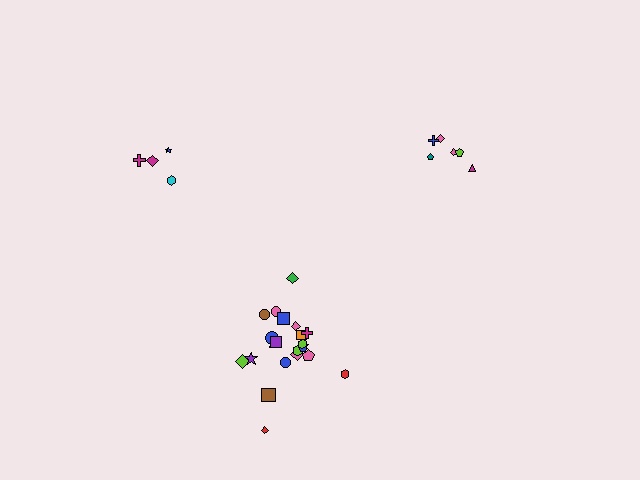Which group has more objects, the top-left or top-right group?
The top-right group.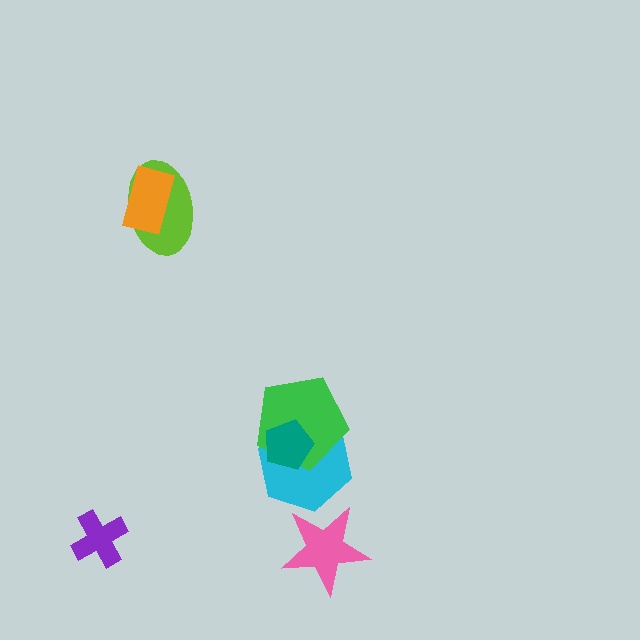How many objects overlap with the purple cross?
0 objects overlap with the purple cross.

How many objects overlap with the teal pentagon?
2 objects overlap with the teal pentagon.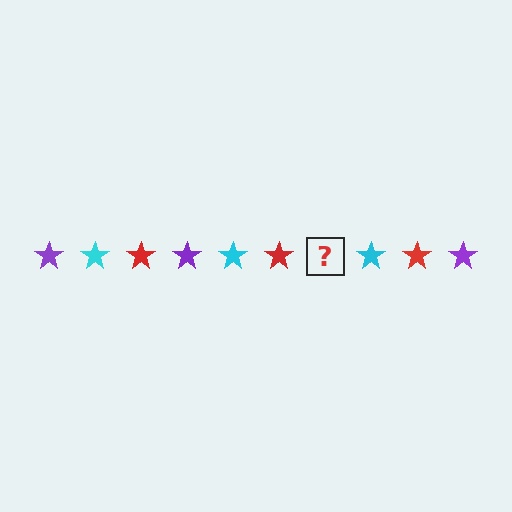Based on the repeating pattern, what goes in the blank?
The blank should be a purple star.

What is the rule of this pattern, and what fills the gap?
The rule is that the pattern cycles through purple, cyan, red stars. The gap should be filled with a purple star.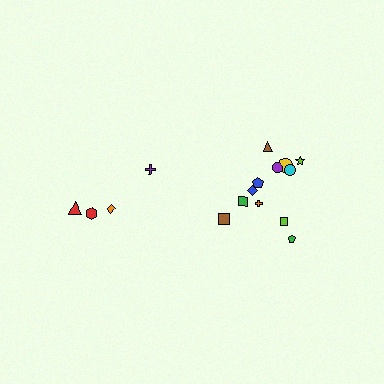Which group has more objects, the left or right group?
The right group.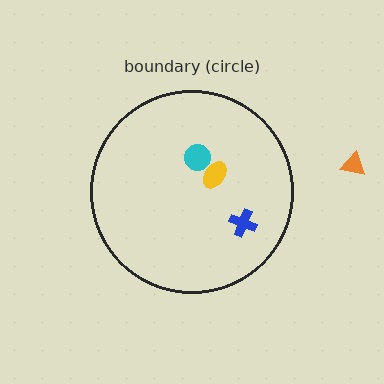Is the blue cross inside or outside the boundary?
Inside.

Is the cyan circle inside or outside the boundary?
Inside.